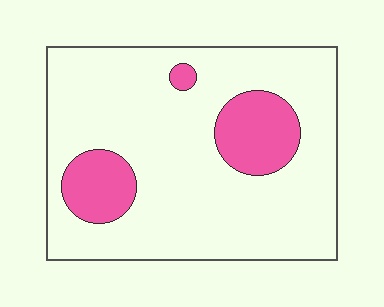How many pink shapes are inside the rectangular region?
3.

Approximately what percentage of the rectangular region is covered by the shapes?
Approximately 15%.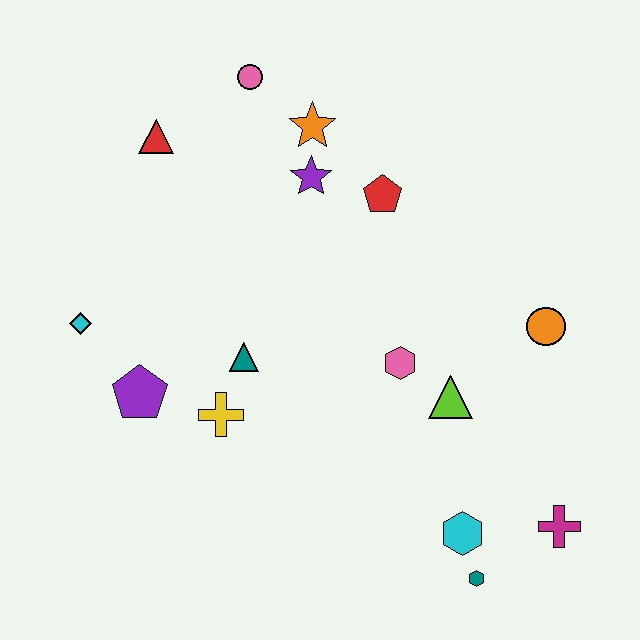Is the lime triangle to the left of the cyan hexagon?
Yes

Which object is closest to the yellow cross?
The teal triangle is closest to the yellow cross.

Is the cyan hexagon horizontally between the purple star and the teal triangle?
No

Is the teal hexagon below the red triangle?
Yes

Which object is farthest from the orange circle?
The cyan diamond is farthest from the orange circle.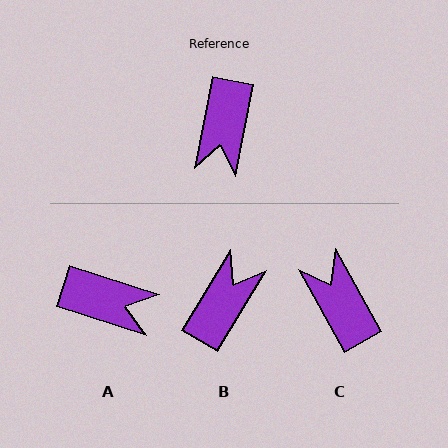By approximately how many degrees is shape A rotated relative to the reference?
Approximately 83 degrees counter-clockwise.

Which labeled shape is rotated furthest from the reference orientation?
B, about 160 degrees away.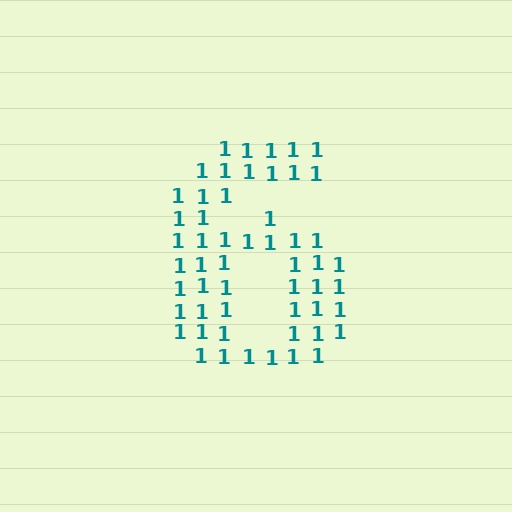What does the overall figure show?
The overall figure shows the digit 6.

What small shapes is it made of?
It is made of small digit 1's.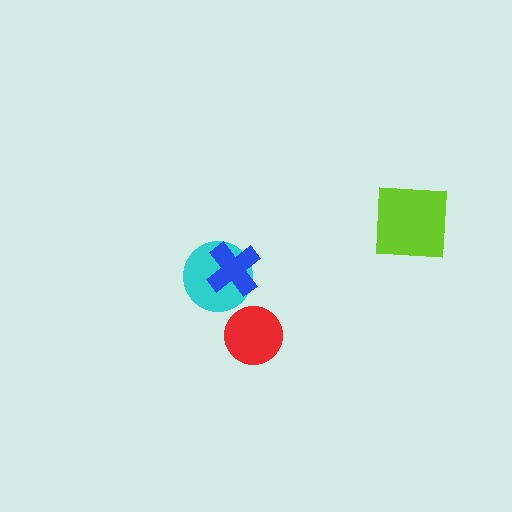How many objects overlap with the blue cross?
1 object overlaps with the blue cross.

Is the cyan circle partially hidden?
Yes, it is partially covered by another shape.